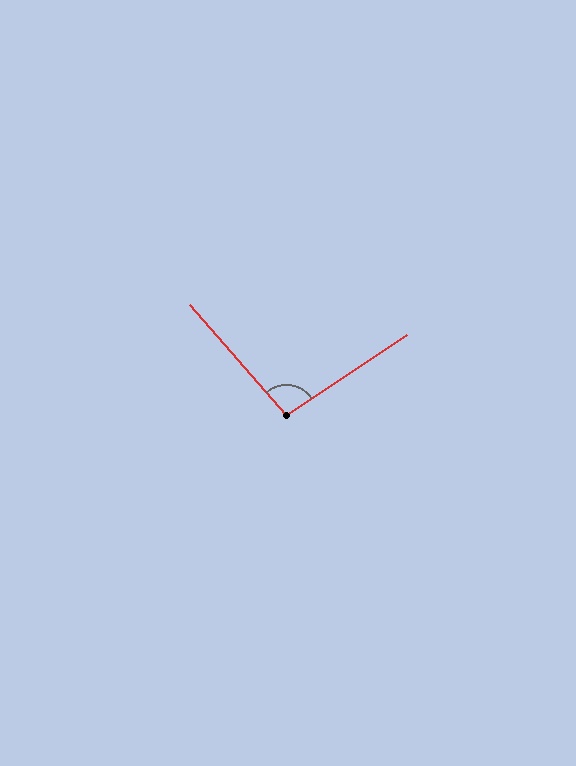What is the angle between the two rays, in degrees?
Approximately 97 degrees.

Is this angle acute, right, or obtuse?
It is obtuse.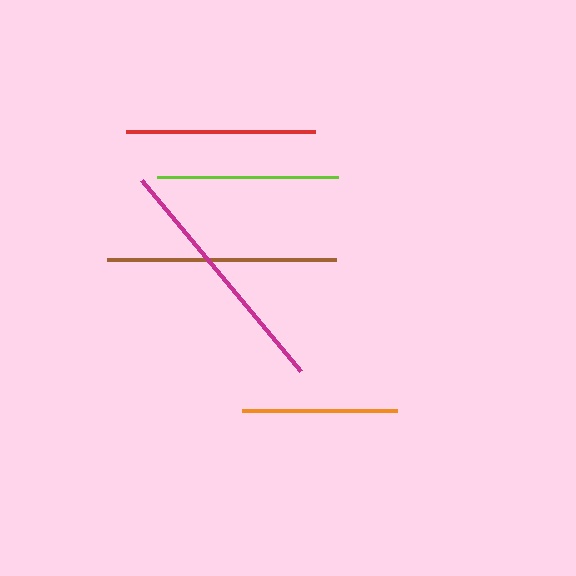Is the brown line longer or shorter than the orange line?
The brown line is longer than the orange line.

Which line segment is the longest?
The magenta line is the longest at approximately 248 pixels.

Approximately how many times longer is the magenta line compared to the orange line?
The magenta line is approximately 1.6 times the length of the orange line.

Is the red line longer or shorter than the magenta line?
The magenta line is longer than the red line.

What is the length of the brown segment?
The brown segment is approximately 229 pixels long.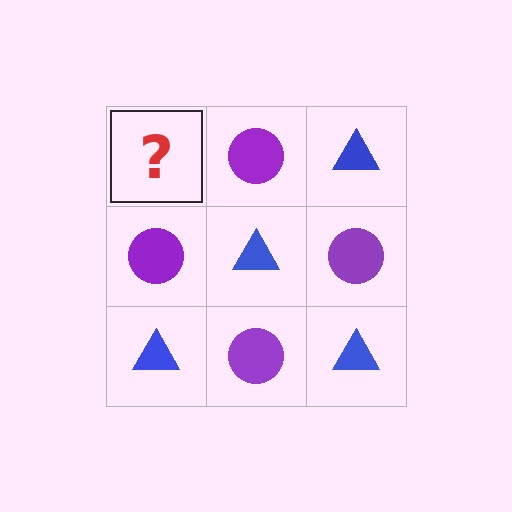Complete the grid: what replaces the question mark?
The question mark should be replaced with a blue triangle.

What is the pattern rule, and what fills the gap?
The rule is that it alternates blue triangle and purple circle in a checkerboard pattern. The gap should be filled with a blue triangle.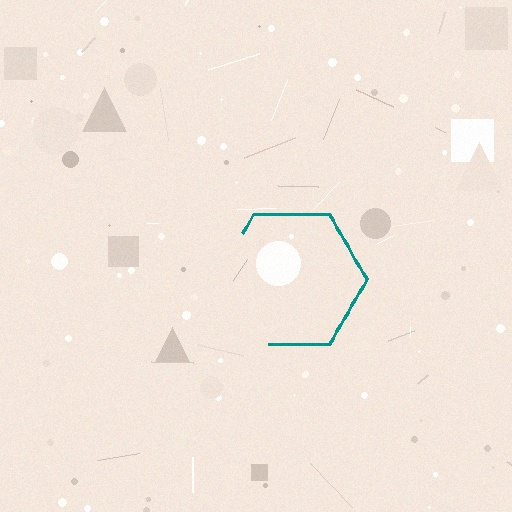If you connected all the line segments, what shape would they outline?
They would outline a hexagon.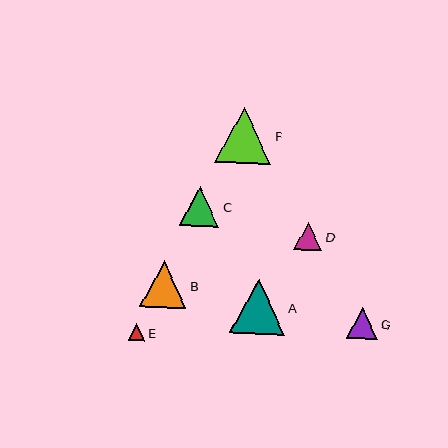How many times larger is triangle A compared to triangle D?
Triangle A is approximately 2.0 times the size of triangle D.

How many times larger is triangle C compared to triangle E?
Triangle C is approximately 2.4 times the size of triangle E.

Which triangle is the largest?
Triangle F is the largest with a size of approximately 56 pixels.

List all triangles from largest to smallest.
From largest to smallest: F, A, B, C, G, D, E.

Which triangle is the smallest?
Triangle E is the smallest with a size of approximately 16 pixels.